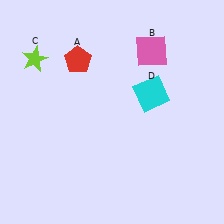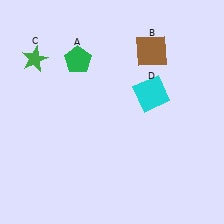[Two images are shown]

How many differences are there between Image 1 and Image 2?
There are 3 differences between the two images.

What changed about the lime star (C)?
In Image 1, C is lime. In Image 2, it changed to green.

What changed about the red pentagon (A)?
In Image 1, A is red. In Image 2, it changed to green.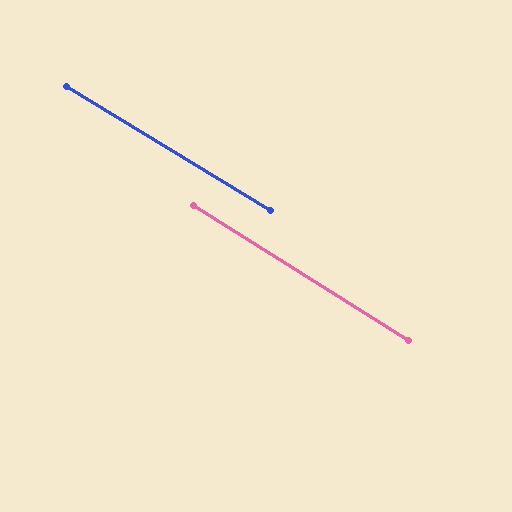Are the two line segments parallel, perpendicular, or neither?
Parallel — their directions differ by only 0.8°.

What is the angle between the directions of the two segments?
Approximately 1 degree.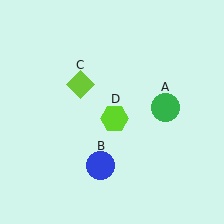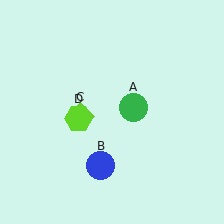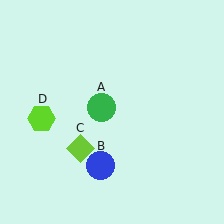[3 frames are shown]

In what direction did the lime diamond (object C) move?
The lime diamond (object C) moved down.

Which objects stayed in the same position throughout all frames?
Blue circle (object B) remained stationary.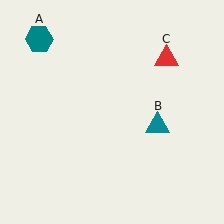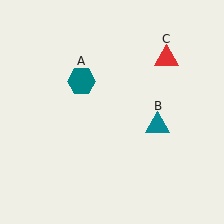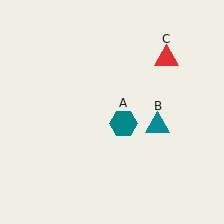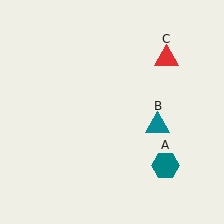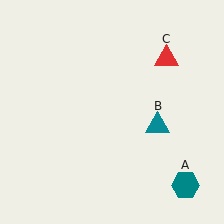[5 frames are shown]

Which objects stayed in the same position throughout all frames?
Teal triangle (object B) and red triangle (object C) remained stationary.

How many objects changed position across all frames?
1 object changed position: teal hexagon (object A).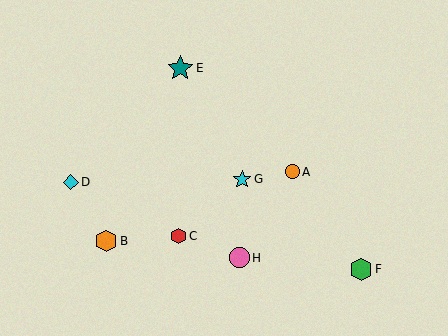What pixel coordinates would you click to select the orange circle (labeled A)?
Click at (292, 172) to select the orange circle A.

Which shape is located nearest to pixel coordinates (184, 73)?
The teal star (labeled E) at (180, 68) is nearest to that location.